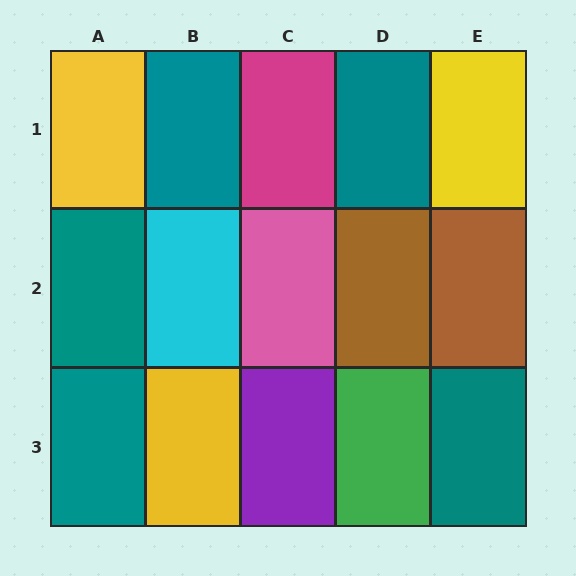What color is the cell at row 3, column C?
Purple.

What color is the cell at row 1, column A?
Yellow.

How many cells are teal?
5 cells are teal.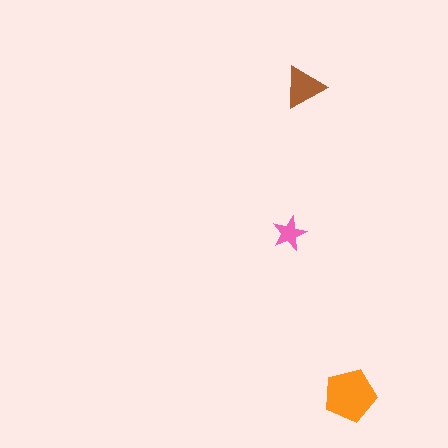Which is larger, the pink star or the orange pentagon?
The orange pentagon.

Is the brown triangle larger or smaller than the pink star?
Larger.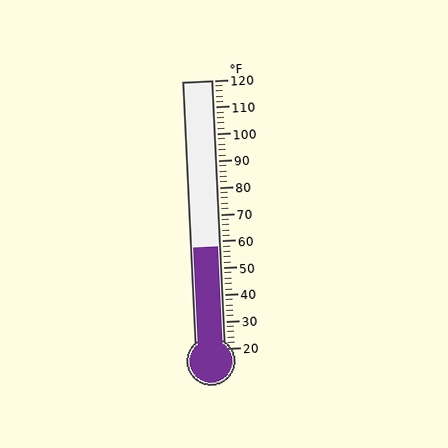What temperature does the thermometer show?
The thermometer shows approximately 58°F.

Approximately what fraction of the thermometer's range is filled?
The thermometer is filled to approximately 40% of its range.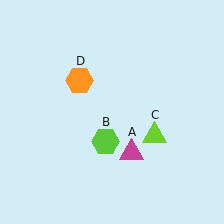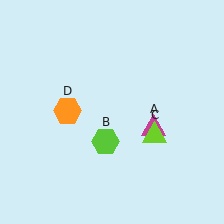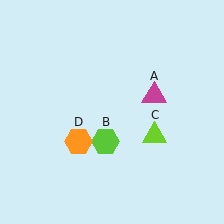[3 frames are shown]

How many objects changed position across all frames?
2 objects changed position: magenta triangle (object A), orange hexagon (object D).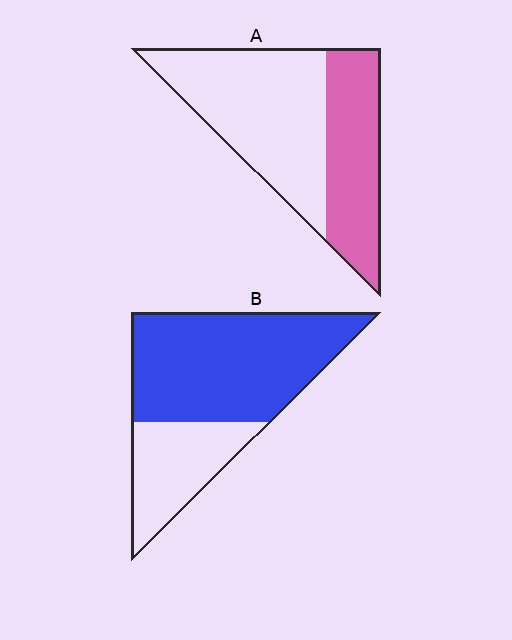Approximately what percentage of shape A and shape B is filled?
A is approximately 40% and B is approximately 70%.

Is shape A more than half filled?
No.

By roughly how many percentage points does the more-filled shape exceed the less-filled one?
By roughly 30 percentage points (B over A).